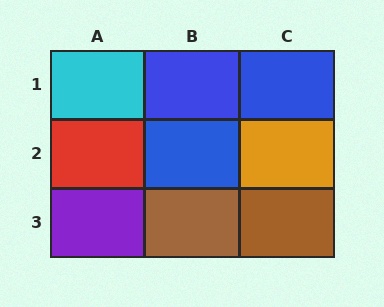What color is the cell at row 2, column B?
Blue.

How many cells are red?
1 cell is red.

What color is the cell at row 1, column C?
Blue.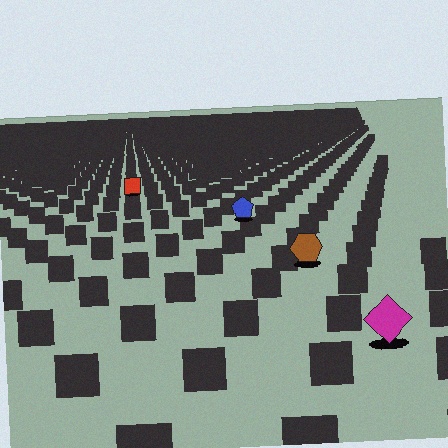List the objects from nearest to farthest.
From nearest to farthest: the magenta diamond, the brown hexagon, the blue pentagon, the red square.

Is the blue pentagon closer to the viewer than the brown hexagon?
No. The brown hexagon is closer — you can tell from the texture gradient: the ground texture is coarser near it.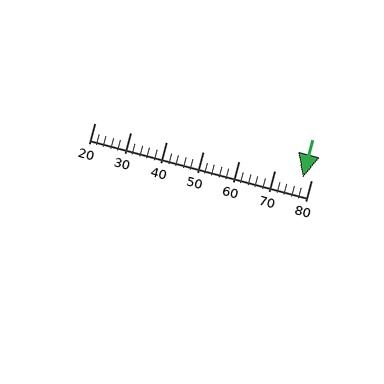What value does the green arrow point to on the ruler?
The green arrow points to approximately 78.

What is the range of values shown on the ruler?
The ruler shows values from 20 to 80.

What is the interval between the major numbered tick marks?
The major tick marks are spaced 10 units apart.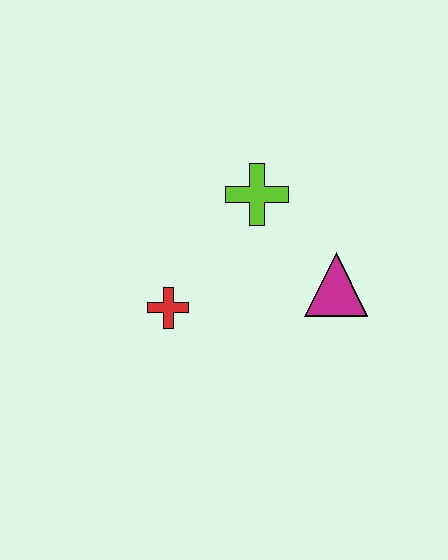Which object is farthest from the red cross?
The magenta triangle is farthest from the red cross.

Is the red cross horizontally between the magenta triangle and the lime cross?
No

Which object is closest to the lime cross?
The magenta triangle is closest to the lime cross.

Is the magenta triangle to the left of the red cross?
No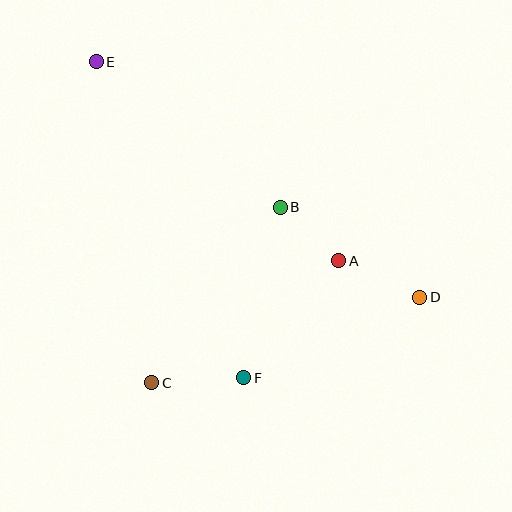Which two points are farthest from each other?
Points D and E are farthest from each other.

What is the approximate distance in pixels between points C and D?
The distance between C and D is approximately 281 pixels.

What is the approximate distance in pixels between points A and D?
The distance between A and D is approximately 89 pixels.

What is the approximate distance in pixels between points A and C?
The distance between A and C is approximately 223 pixels.